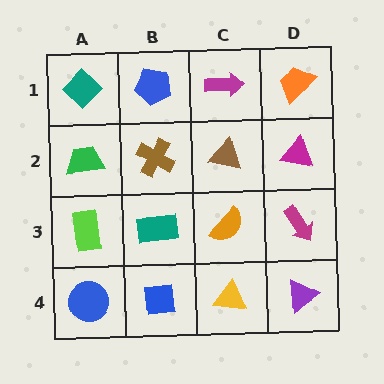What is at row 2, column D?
A magenta triangle.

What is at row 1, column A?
A teal diamond.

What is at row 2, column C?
A brown triangle.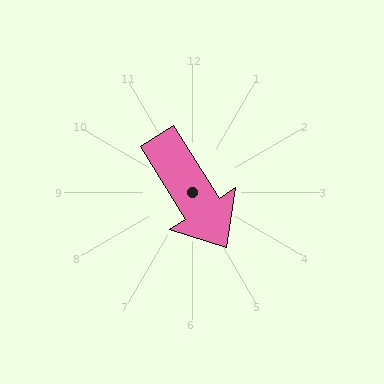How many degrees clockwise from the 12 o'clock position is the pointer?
Approximately 148 degrees.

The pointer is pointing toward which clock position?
Roughly 5 o'clock.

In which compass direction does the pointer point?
Southeast.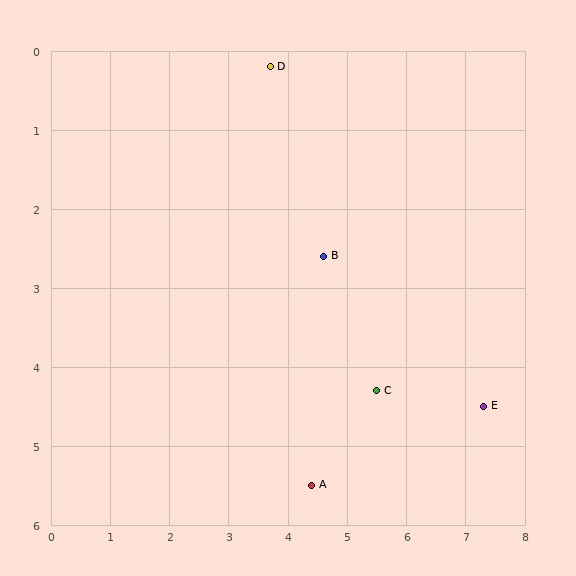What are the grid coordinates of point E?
Point E is at approximately (7.3, 4.5).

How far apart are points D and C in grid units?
Points D and C are about 4.5 grid units apart.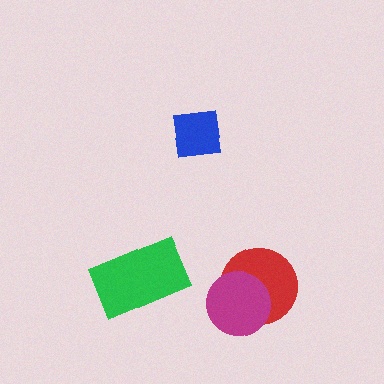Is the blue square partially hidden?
No, no other shape covers it.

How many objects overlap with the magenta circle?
1 object overlaps with the magenta circle.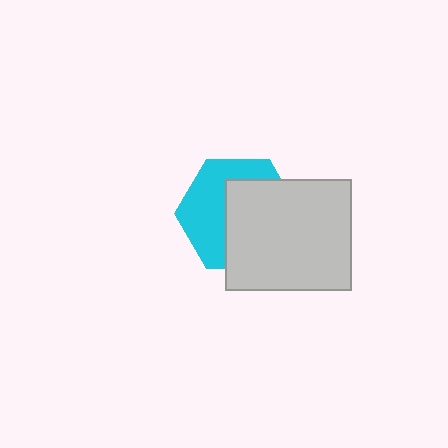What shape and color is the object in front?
The object in front is a light gray rectangle.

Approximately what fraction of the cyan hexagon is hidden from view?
Roughly 53% of the cyan hexagon is hidden behind the light gray rectangle.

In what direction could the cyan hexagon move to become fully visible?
The cyan hexagon could move toward the upper-left. That would shift it out from behind the light gray rectangle entirely.